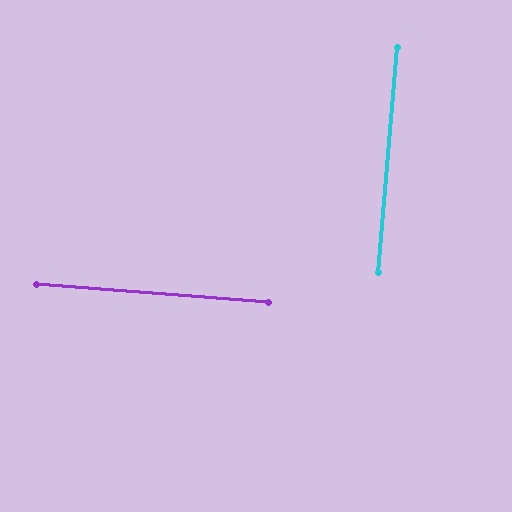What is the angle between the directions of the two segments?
Approximately 90 degrees.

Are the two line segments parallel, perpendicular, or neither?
Perpendicular — they meet at approximately 90°.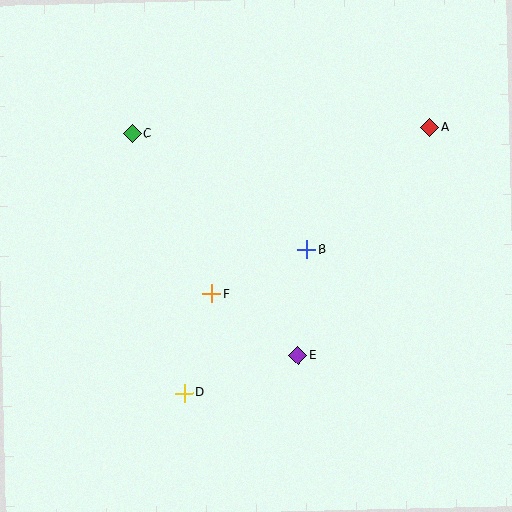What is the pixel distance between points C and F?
The distance between C and F is 179 pixels.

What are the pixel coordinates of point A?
Point A is at (430, 127).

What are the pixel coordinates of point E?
Point E is at (298, 355).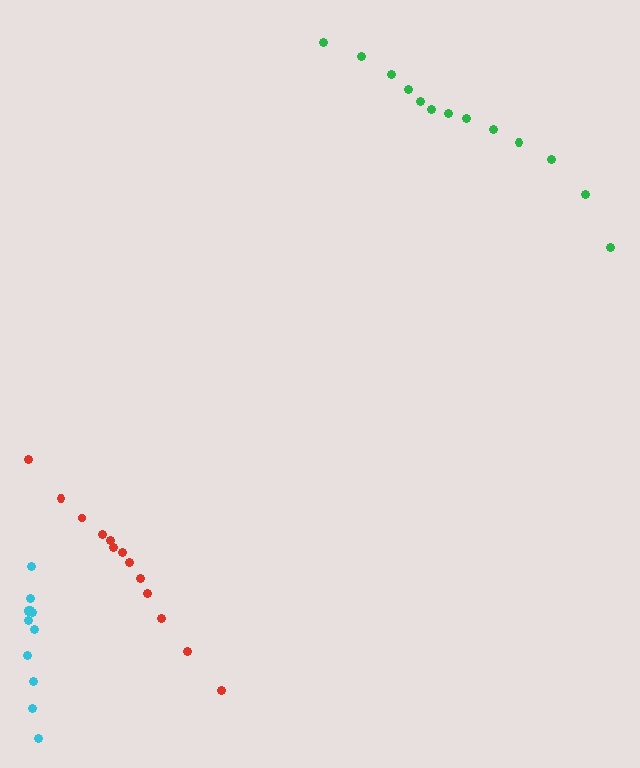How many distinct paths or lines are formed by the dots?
There are 3 distinct paths.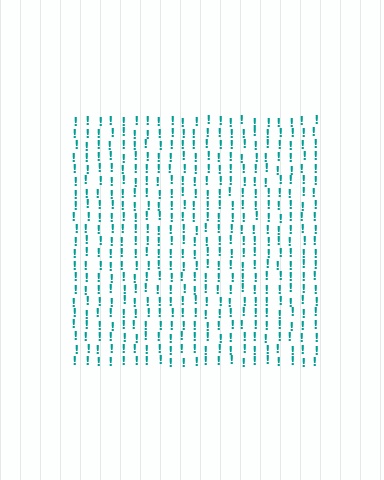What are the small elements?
The small elements are exclamation marks.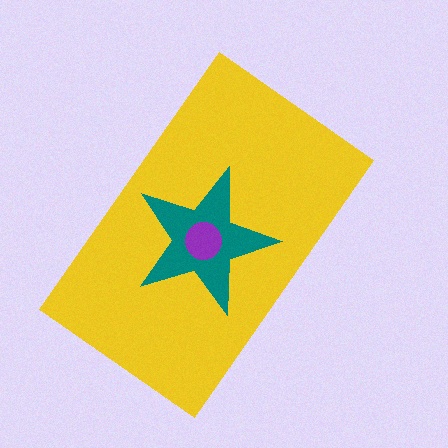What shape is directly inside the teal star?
The purple circle.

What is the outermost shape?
The yellow rectangle.